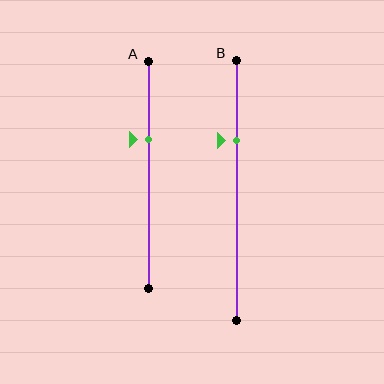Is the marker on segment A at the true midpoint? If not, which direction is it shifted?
No, the marker on segment A is shifted upward by about 16% of the segment length.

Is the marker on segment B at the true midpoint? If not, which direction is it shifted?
No, the marker on segment B is shifted upward by about 19% of the segment length.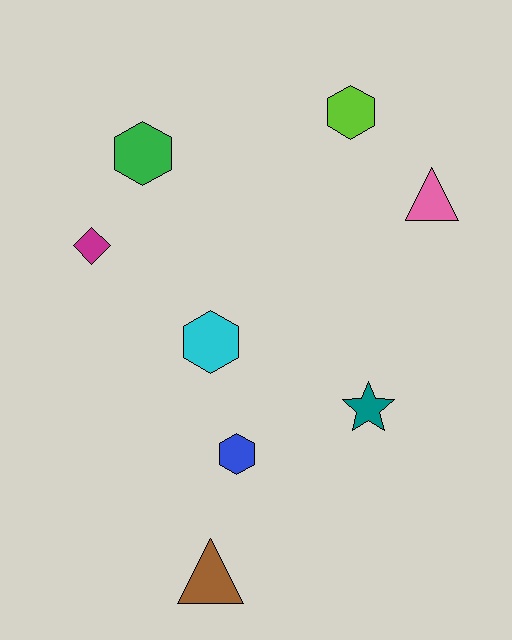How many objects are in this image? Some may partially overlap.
There are 8 objects.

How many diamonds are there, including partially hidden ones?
There is 1 diamond.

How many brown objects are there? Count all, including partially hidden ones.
There is 1 brown object.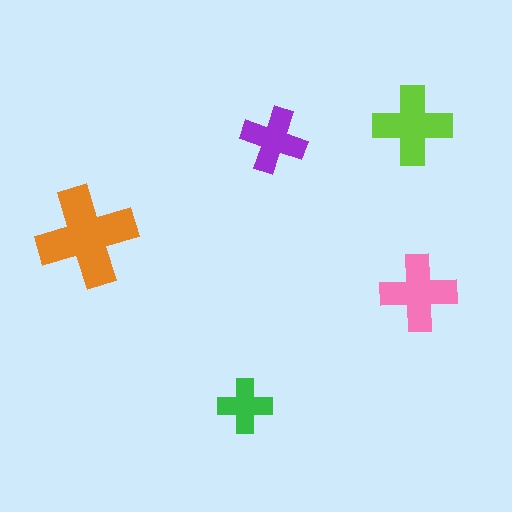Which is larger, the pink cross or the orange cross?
The orange one.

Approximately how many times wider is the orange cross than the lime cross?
About 1.5 times wider.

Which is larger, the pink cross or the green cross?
The pink one.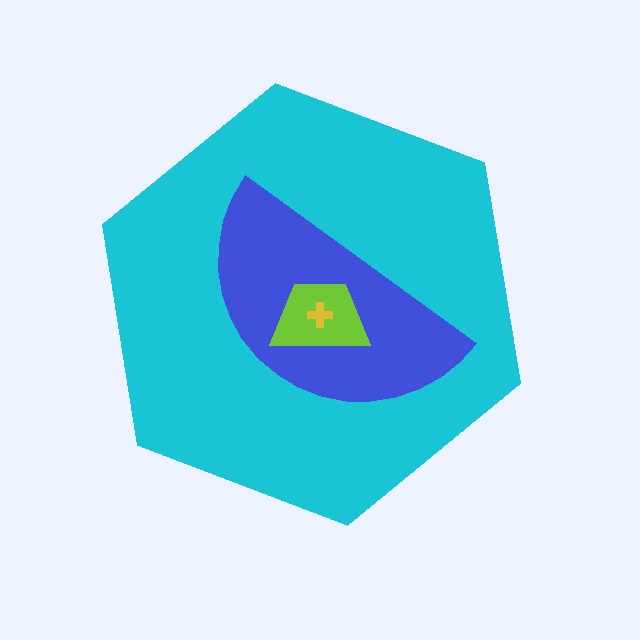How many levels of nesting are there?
4.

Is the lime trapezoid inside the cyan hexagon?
Yes.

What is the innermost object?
The yellow cross.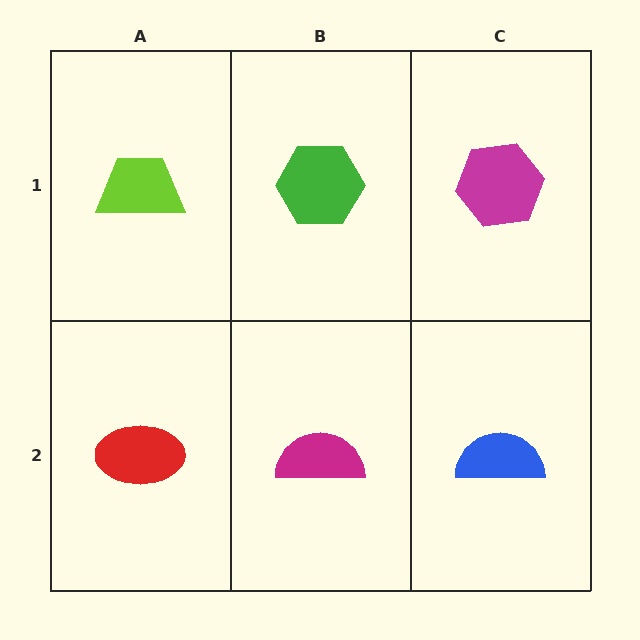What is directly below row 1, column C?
A blue semicircle.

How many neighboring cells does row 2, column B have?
3.